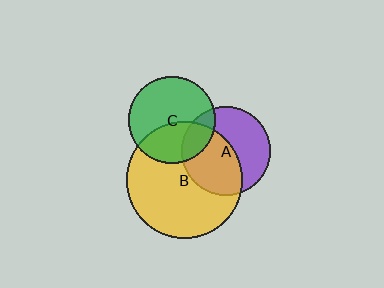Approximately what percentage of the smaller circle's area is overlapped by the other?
Approximately 20%.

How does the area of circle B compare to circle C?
Approximately 1.8 times.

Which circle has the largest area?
Circle B (yellow).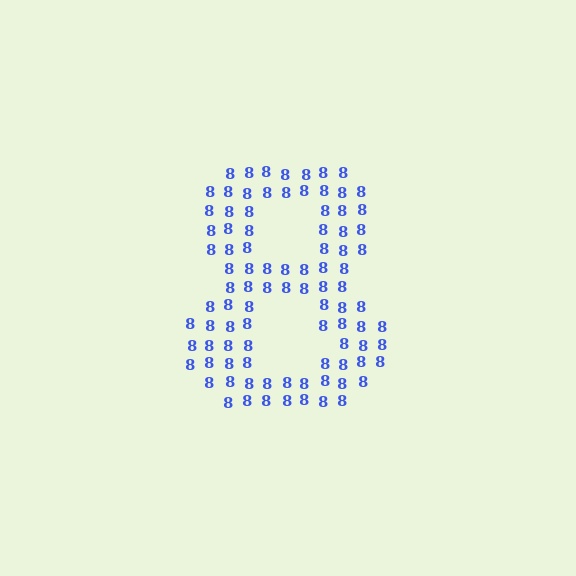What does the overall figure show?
The overall figure shows the digit 8.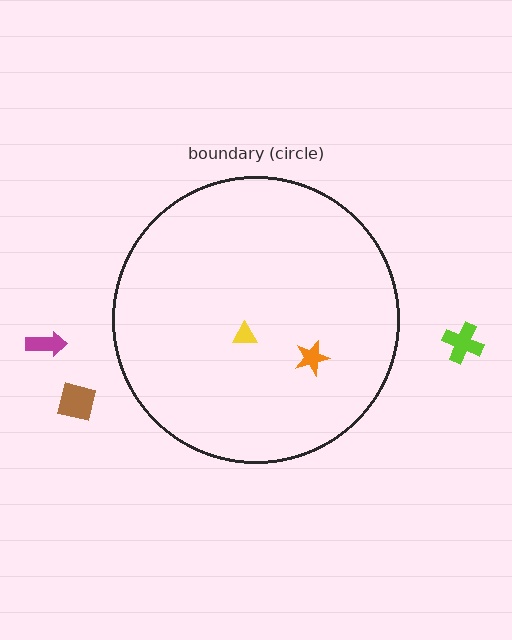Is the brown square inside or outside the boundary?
Outside.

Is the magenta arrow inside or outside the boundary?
Outside.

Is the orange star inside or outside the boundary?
Inside.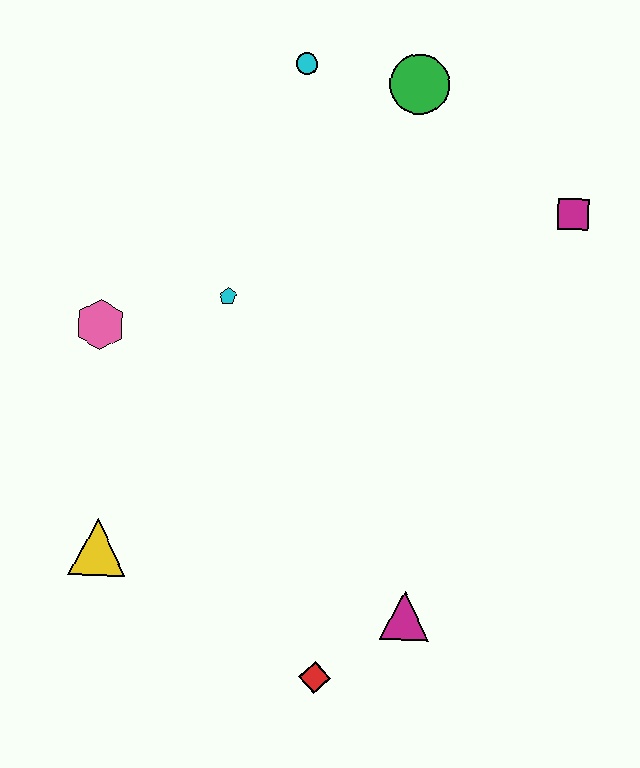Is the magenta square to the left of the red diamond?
No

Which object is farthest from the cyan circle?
The red diamond is farthest from the cyan circle.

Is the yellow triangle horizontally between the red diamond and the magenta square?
No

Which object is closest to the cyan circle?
The green circle is closest to the cyan circle.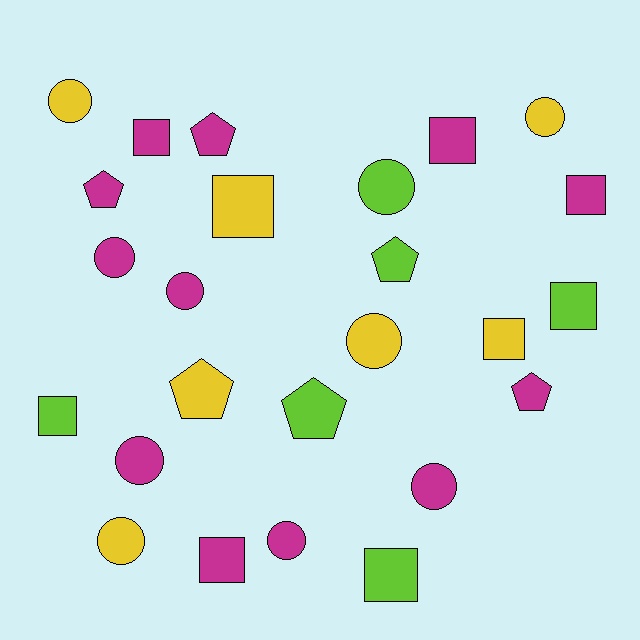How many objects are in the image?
There are 25 objects.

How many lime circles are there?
There is 1 lime circle.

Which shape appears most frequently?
Circle, with 10 objects.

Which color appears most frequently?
Magenta, with 12 objects.